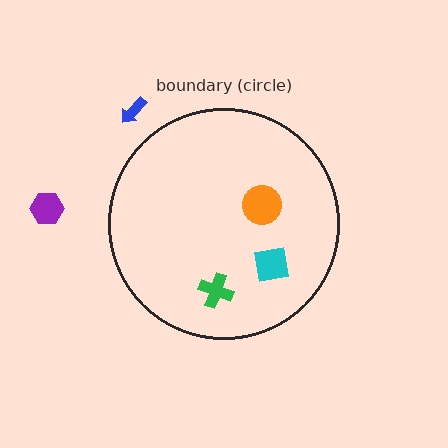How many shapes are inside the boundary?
3 inside, 2 outside.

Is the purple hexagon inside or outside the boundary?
Outside.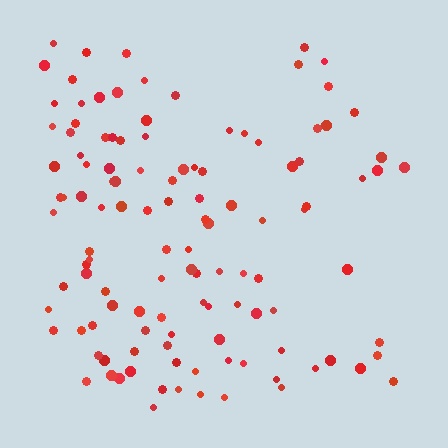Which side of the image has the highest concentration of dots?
The left.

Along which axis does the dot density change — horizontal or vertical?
Horizontal.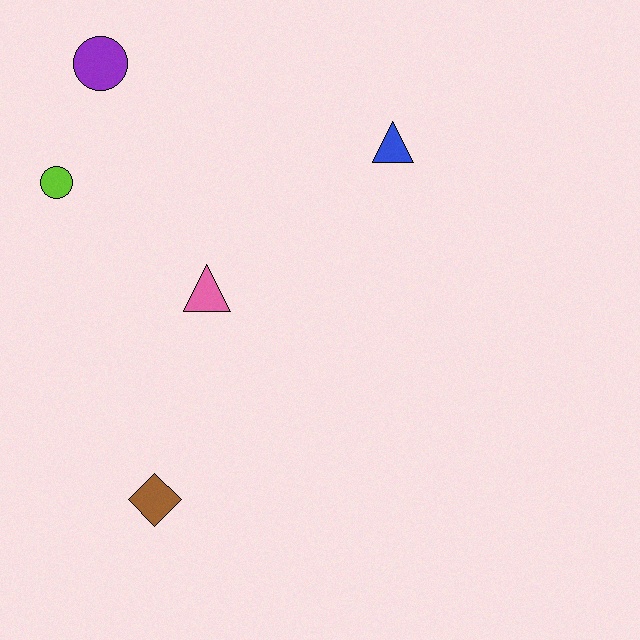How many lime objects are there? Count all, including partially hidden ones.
There is 1 lime object.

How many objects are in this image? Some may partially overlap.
There are 5 objects.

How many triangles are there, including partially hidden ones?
There are 2 triangles.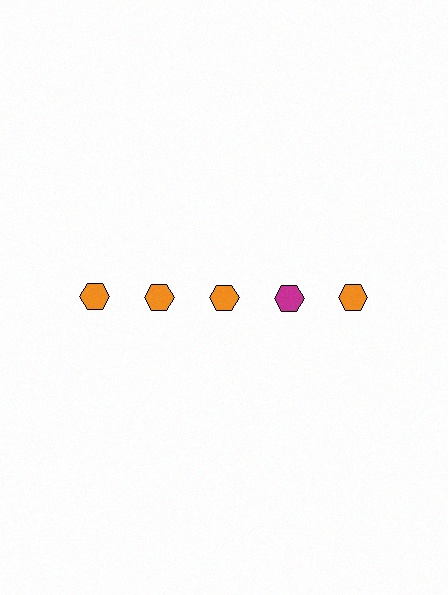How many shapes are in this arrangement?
There are 5 shapes arranged in a grid pattern.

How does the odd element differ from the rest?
It has a different color: magenta instead of orange.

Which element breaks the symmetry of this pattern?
The magenta hexagon in the top row, second from right column breaks the symmetry. All other shapes are orange hexagons.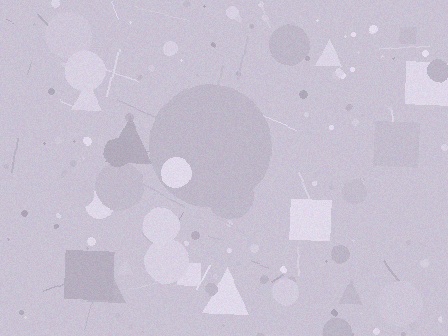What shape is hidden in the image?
A circle is hidden in the image.